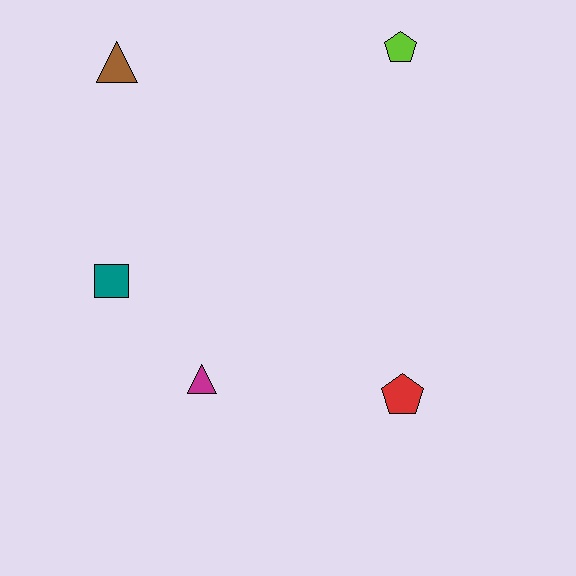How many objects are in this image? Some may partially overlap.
There are 5 objects.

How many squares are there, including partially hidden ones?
There is 1 square.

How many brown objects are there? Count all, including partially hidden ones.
There is 1 brown object.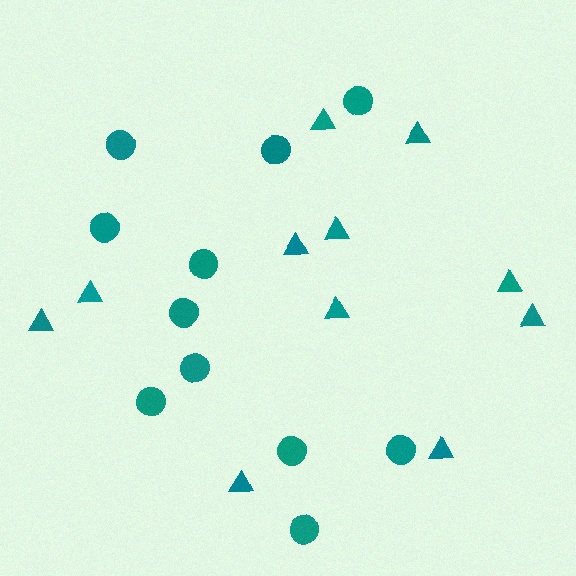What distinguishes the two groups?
There are 2 groups: one group of circles (11) and one group of triangles (11).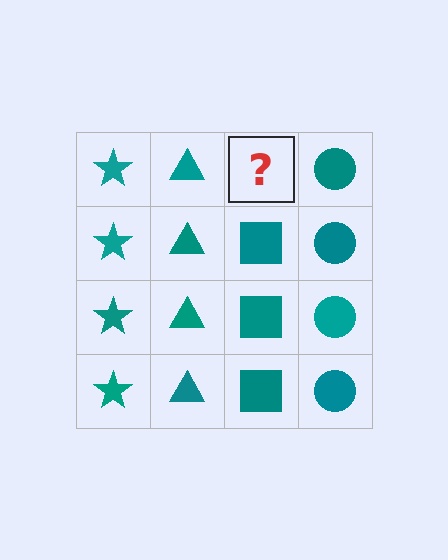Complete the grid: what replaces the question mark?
The question mark should be replaced with a teal square.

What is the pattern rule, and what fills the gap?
The rule is that each column has a consistent shape. The gap should be filled with a teal square.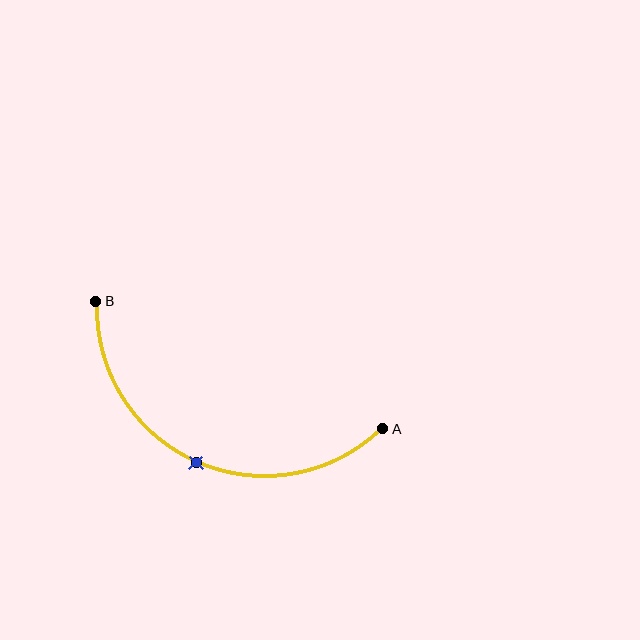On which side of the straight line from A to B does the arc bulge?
The arc bulges below the straight line connecting A and B.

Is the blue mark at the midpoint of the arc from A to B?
Yes. The blue mark lies on the arc at equal arc-length from both A and B — it is the arc midpoint.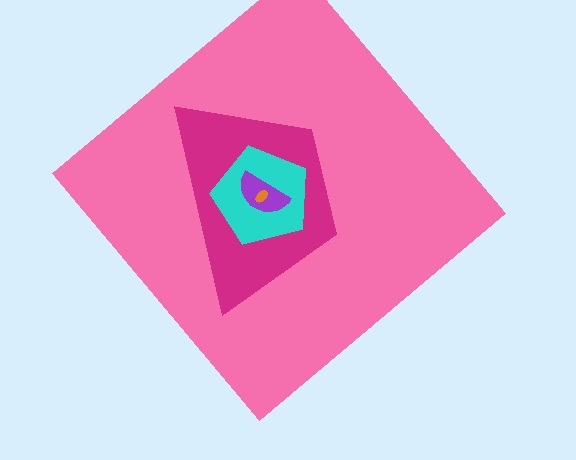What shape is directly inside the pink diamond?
The magenta trapezoid.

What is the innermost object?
The orange ellipse.